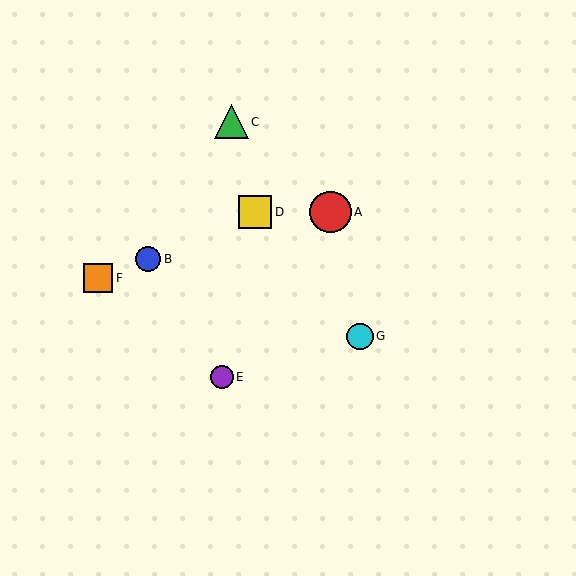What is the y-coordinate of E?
Object E is at y≈377.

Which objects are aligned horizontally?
Objects A, D are aligned horizontally.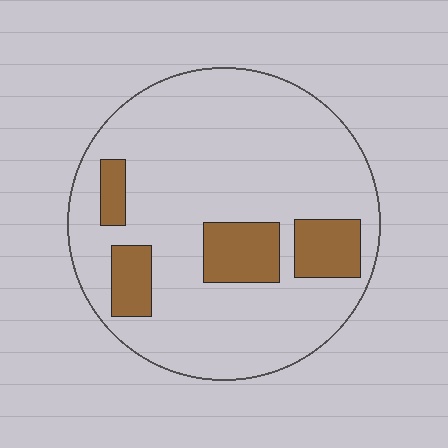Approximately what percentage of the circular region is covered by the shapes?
Approximately 15%.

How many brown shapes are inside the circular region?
4.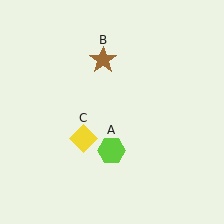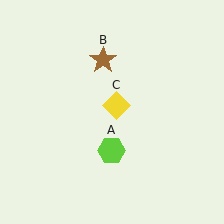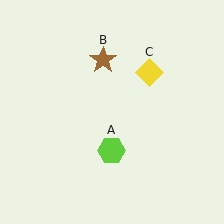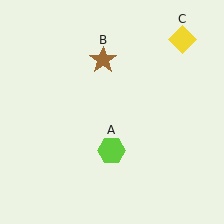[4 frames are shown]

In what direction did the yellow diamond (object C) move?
The yellow diamond (object C) moved up and to the right.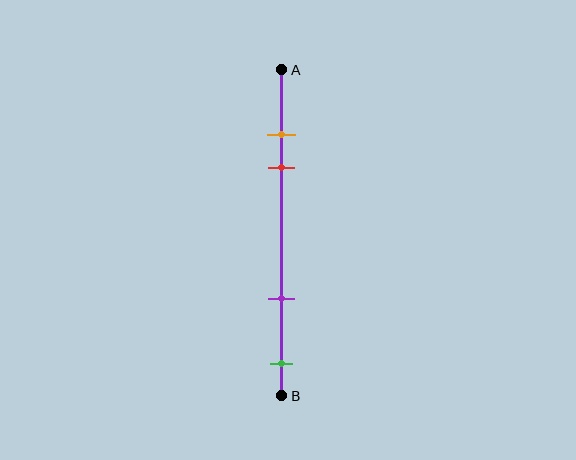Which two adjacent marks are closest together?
The orange and red marks are the closest adjacent pair.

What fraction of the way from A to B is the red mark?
The red mark is approximately 30% (0.3) of the way from A to B.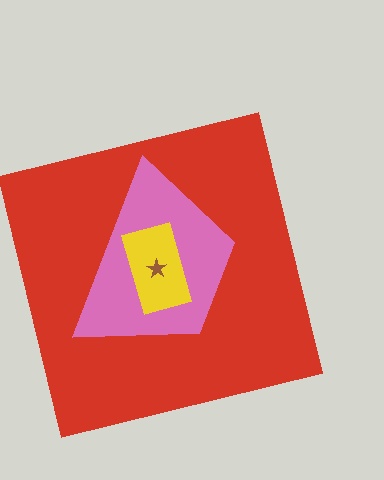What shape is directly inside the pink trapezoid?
The yellow rectangle.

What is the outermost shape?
The red square.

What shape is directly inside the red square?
The pink trapezoid.